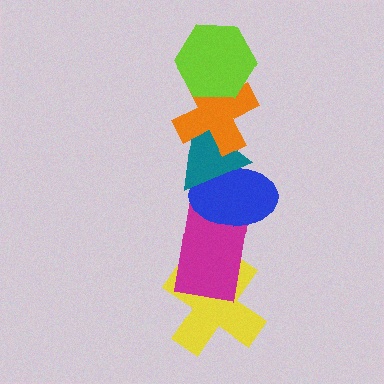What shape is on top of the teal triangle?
The orange cross is on top of the teal triangle.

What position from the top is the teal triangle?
The teal triangle is 3rd from the top.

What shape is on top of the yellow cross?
The magenta rectangle is on top of the yellow cross.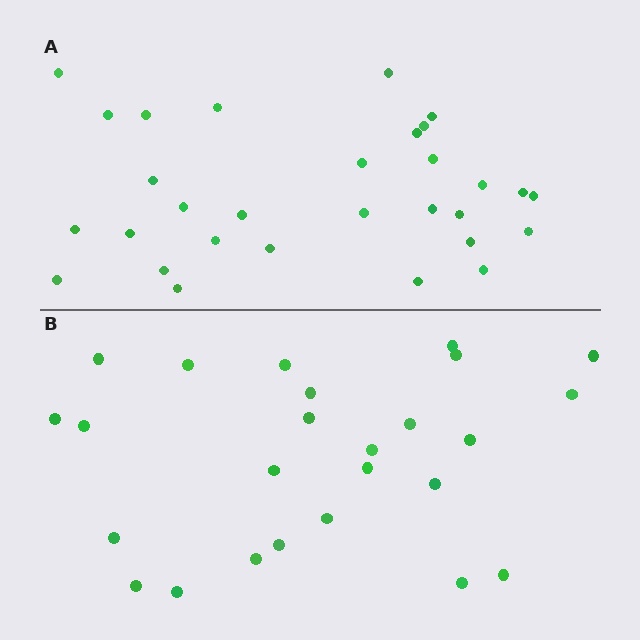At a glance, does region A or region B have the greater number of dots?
Region A (the top region) has more dots.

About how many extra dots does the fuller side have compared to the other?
Region A has about 5 more dots than region B.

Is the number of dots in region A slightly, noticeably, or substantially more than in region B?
Region A has only slightly more — the two regions are fairly close. The ratio is roughly 1.2 to 1.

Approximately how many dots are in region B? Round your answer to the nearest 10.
About 20 dots. (The exact count is 25, which rounds to 20.)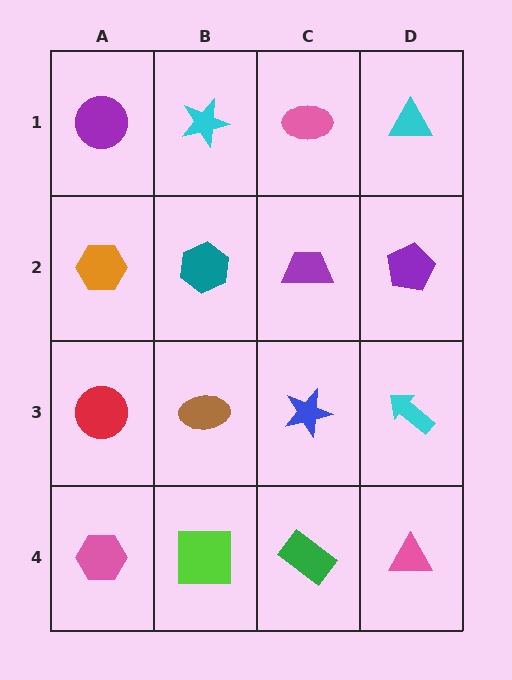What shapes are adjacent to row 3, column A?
An orange hexagon (row 2, column A), a pink hexagon (row 4, column A), a brown ellipse (row 3, column B).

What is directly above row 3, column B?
A teal hexagon.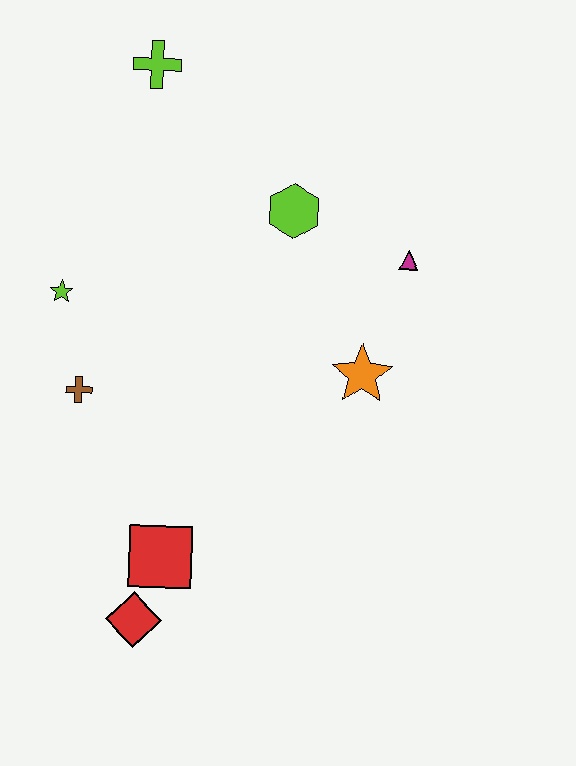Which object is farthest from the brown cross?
The magenta triangle is farthest from the brown cross.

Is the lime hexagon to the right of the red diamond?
Yes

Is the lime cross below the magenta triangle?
No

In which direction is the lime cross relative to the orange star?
The lime cross is above the orange star.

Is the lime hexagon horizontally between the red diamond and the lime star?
No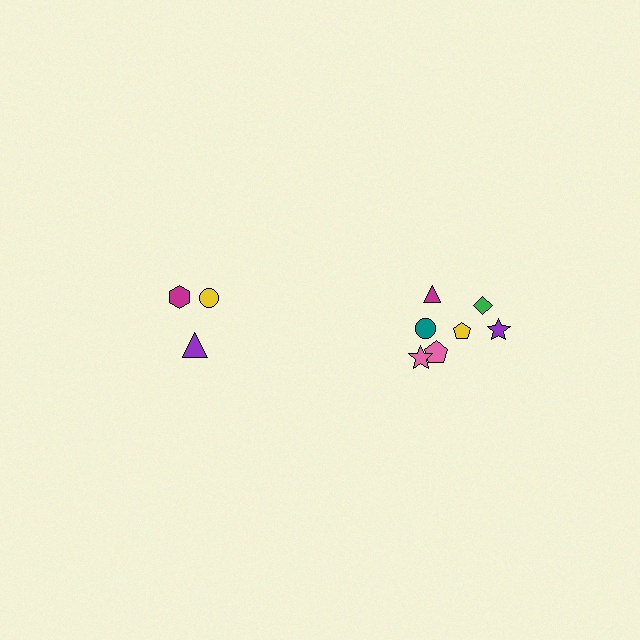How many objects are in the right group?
There are 7 objects.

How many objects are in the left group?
There are 3 objects.